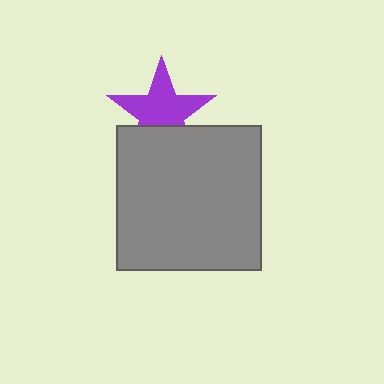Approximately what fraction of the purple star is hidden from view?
Roughly 31% of the purple star is hidden behind the gray square.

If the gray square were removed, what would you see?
You would see the complete purple star.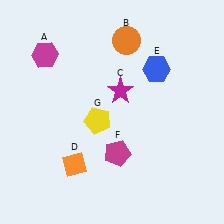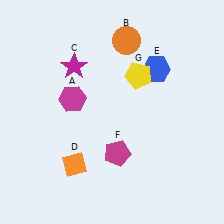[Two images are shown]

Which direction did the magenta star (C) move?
The magenta star (C) moved left.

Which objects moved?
The objects that moved are: the magenta hexagon (A), the magenta star (C), the yellow pentagon (G).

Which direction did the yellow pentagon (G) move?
The yellow pentagon (G) moved up.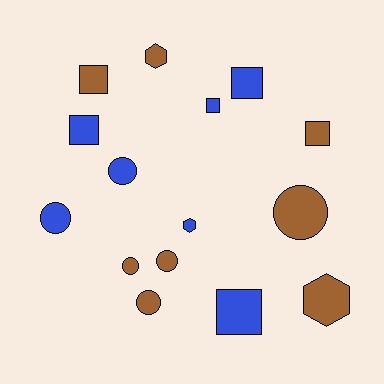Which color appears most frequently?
Brown, with 8 objects.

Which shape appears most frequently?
Square, with 6 objects.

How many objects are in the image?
There are 15 objects.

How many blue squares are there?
There are 4 blue squares.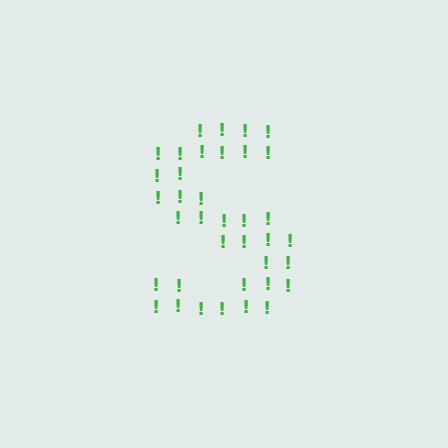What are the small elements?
The small elements are exclamation marks.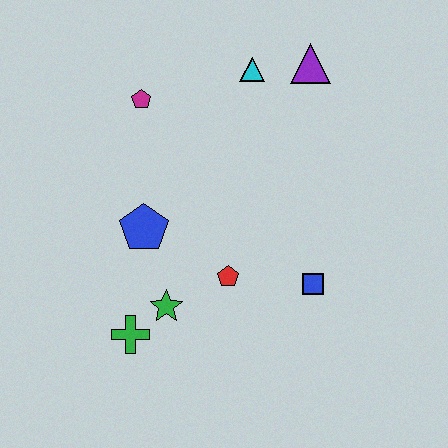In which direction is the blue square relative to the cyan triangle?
The blue square is below the cyan triangle.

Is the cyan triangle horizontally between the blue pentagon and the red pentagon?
No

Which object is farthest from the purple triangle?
The green cross is farthest from the purple triangle.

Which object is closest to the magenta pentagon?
The cyan triangle is closest to the magenta pentagon.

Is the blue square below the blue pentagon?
Yes